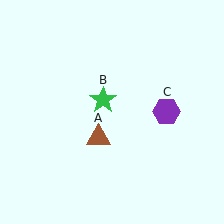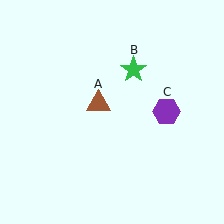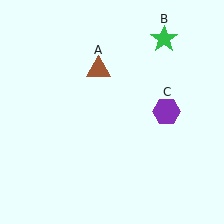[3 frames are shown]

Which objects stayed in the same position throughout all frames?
Purple hexagon (object C) remained stationary.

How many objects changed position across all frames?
2 objects changed position: brown triangle (object A), green star (object B).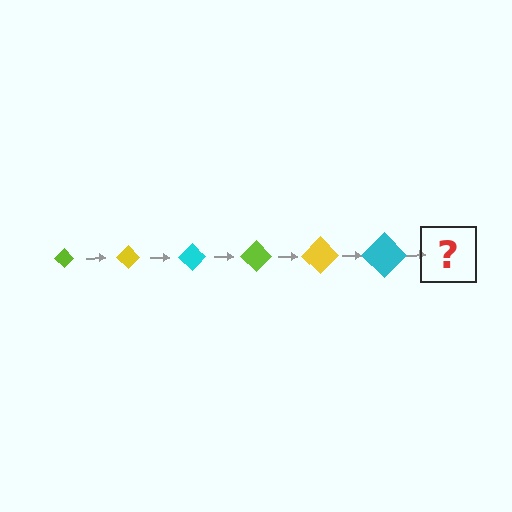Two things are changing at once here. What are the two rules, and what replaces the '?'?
The two rules are that the diamond grows larger each step and the color cycles through lime, yellow, and cyan. The '?' should be a lime diamond, larger than the previous one.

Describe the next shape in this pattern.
It should be a lime diamond, larger than the previous one.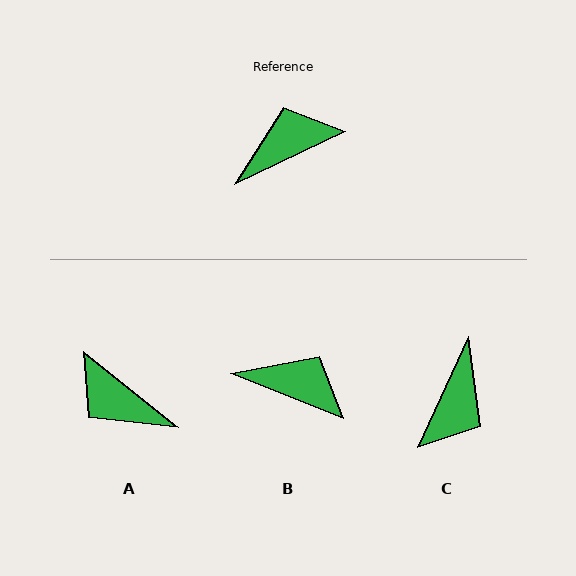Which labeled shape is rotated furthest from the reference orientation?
C, about 140 degrees away.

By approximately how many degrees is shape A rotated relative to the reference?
Approximately 116 degrees counter-clockwise.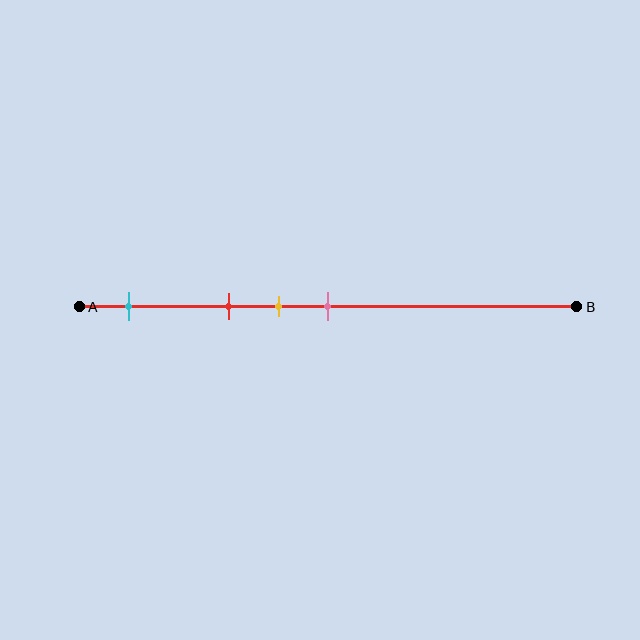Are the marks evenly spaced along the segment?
No, the marks are not evenly spaced.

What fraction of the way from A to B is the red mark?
The red mark is approximately 30% (0.3) of the way from A to B.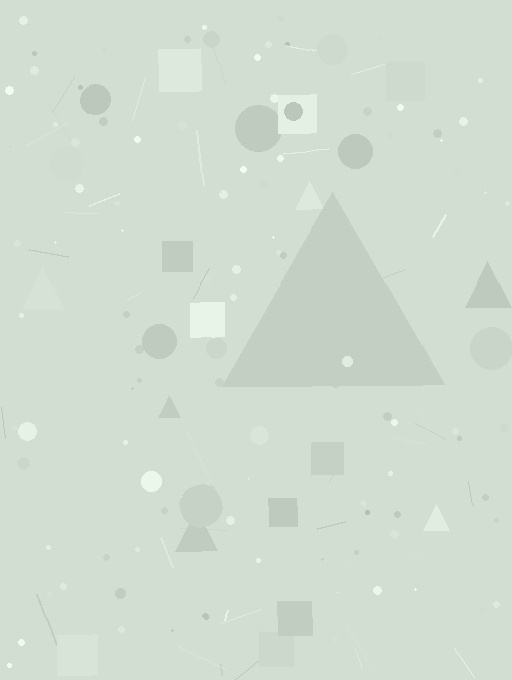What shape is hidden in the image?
A triangle is hidden in the image.